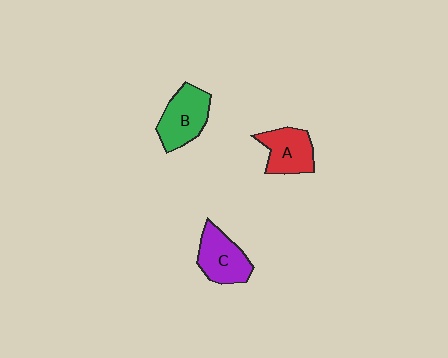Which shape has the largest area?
Shape B (green).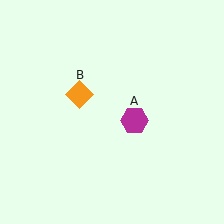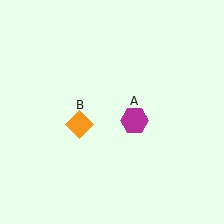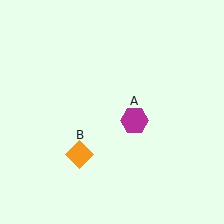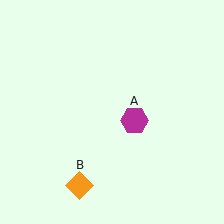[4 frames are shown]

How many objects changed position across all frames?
1 object changed position: orange diamond (object B).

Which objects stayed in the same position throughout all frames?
Magenta hexagon (object A) remained stationary.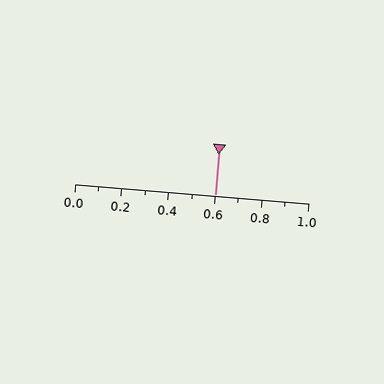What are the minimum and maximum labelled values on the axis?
The axis runs from 0.0 to 1.0.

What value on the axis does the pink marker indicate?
The marker indicates approximately 0.6.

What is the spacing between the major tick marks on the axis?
The major ticks are spaced 0.2 apart.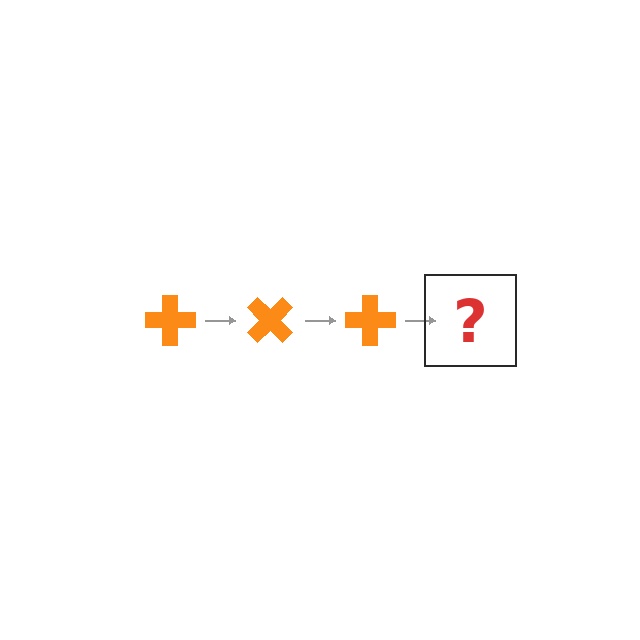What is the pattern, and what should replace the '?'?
The pattern is that the cross rotates 45 degrees each step. The '?' should be an orange cross rotated 135 degrees.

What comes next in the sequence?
The next element should be an orange cross rotated 135 degrees.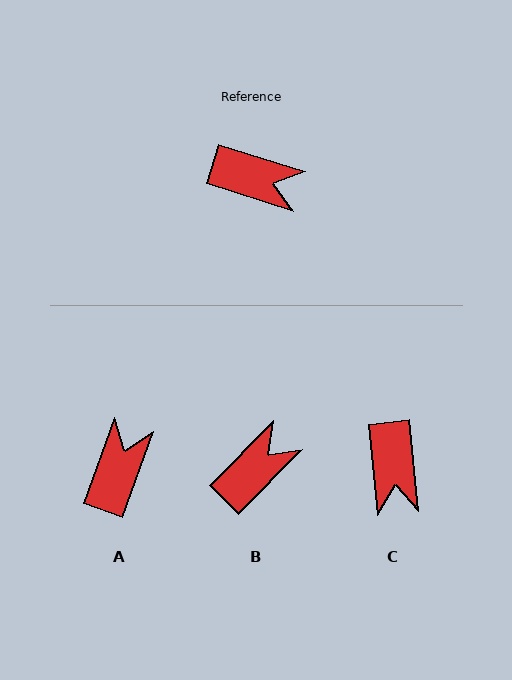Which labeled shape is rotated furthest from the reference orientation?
A, about 88 degrees away.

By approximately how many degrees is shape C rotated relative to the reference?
Approximately 67 degrees clockwise.